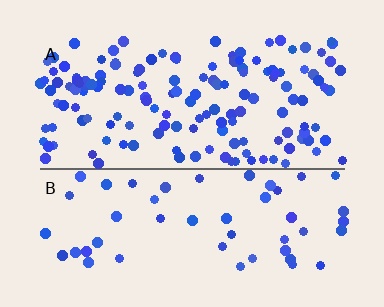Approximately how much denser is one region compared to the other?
Approximately 2.7× — region A over region B.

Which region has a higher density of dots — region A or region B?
A (the top).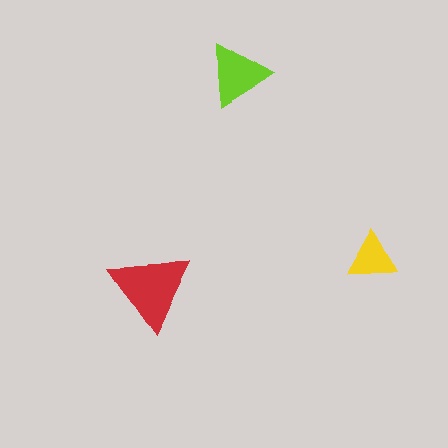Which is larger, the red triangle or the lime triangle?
The red one.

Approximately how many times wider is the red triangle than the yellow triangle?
About 1.5 times wider.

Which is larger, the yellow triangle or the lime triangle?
The lime one.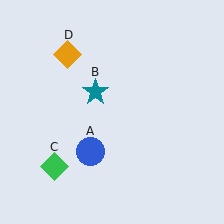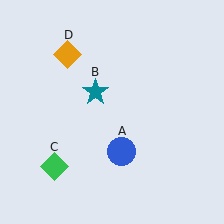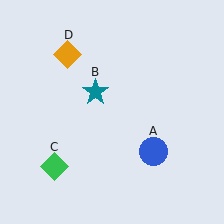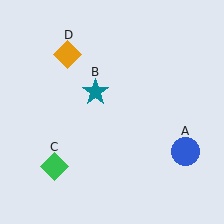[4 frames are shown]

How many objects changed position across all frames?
1 object changed position: blue circle (object A).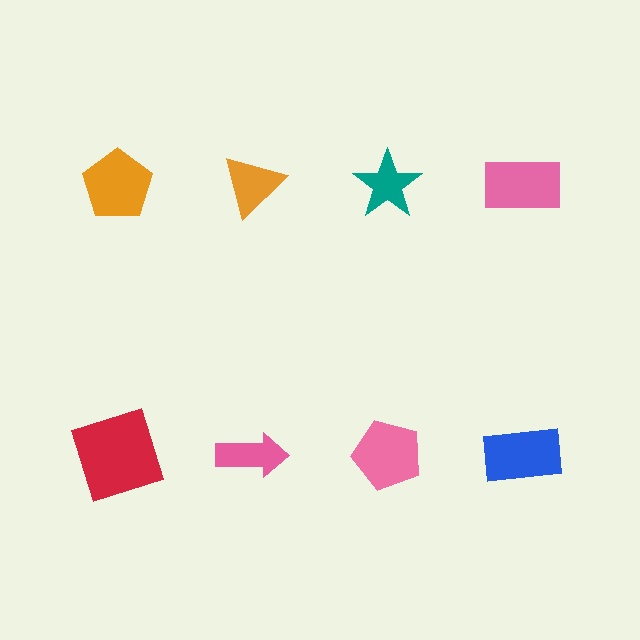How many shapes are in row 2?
4 shapes.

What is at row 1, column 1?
An orange pentagon.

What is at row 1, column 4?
A pink rectangle.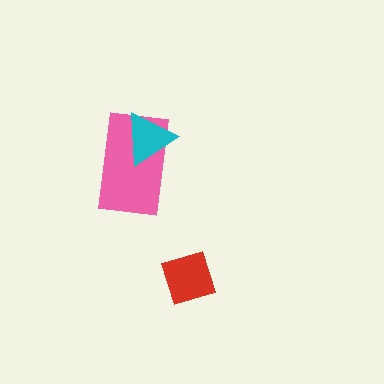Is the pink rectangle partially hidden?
Yes, it is partially covered by another shape.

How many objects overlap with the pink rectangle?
1 object overlaps with the pink rectangle.